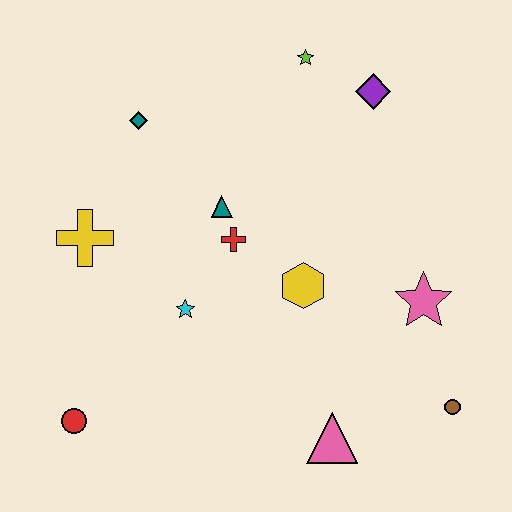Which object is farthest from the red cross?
The brown circle is farthest from the red cross.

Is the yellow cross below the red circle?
No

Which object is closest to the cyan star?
The red cross is closest to the cyan star.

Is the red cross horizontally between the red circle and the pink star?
Yes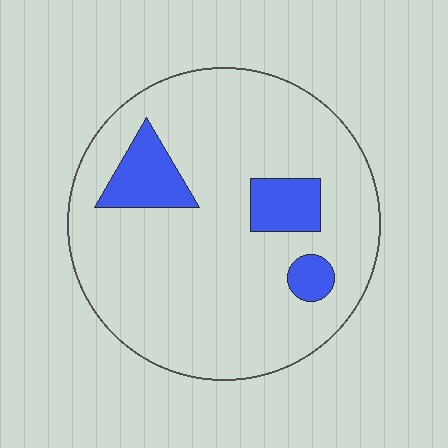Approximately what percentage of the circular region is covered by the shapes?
Approximately 15%.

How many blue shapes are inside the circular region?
3.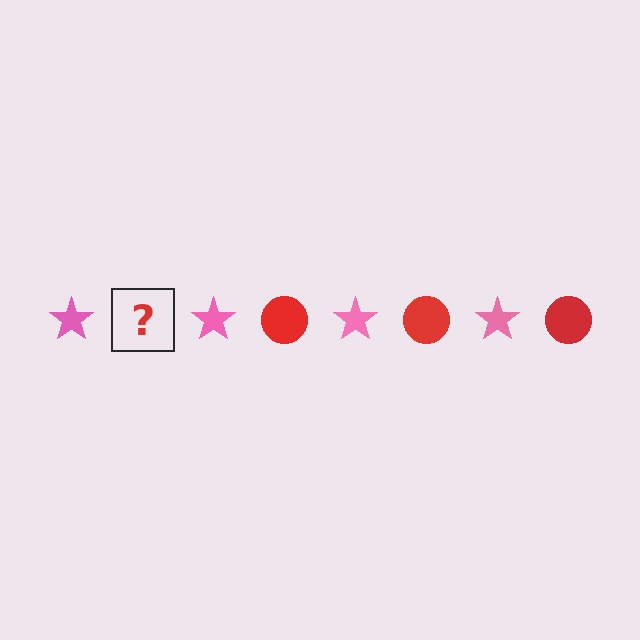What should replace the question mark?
The question mark should be replaced with a red circle.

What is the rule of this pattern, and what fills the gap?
The rule is that the pattern alternates between pink star and red circle. The gap should be filled with a red circle.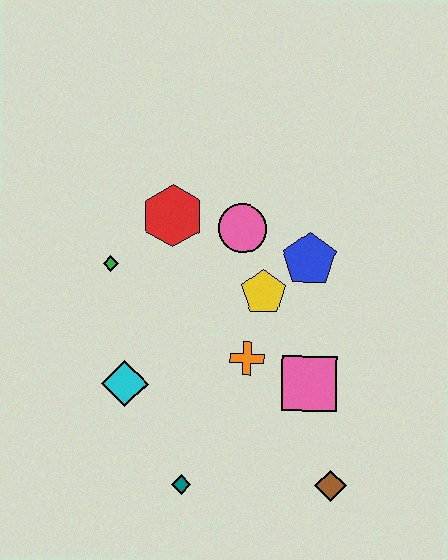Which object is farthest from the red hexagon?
The brown diamond is farthest from the red hexagon.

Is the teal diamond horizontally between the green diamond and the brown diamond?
Yes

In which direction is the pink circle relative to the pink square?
The pink circle is above the pink square.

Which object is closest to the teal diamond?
The cyan diamond is closest to the teal diamond.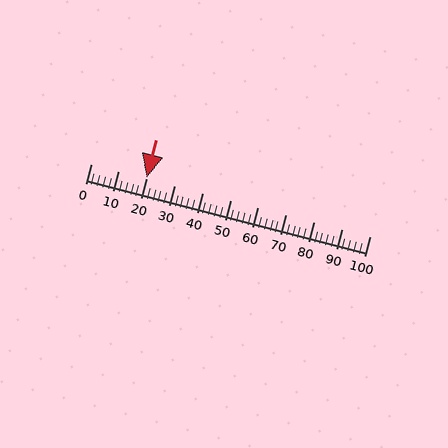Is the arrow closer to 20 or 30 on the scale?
The arrow is closer to 20.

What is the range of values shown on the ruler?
The ruler shows values from 0 to 100.